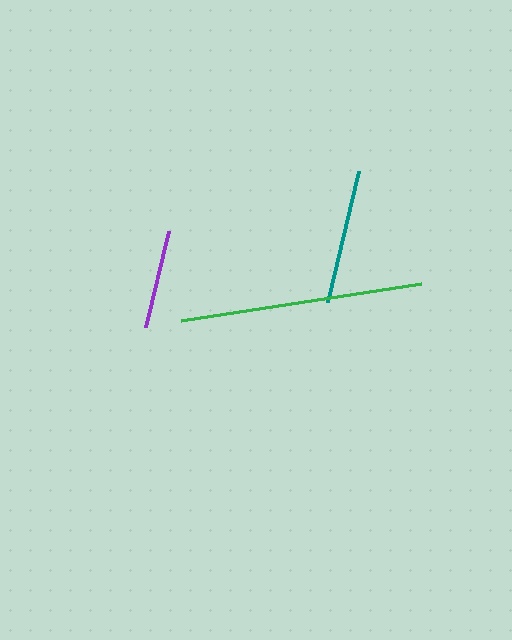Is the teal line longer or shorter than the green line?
The green line is longer than the teal line.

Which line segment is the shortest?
The purple line is the shortest at approximately 99 pixels.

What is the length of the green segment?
The green segment is approximately 243 pixels long.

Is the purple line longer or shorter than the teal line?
The teal line is longer than the purple line.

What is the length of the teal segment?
The teal segment is approximately 135 pixels long.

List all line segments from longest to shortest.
From longest to shortest: green, teal, purple.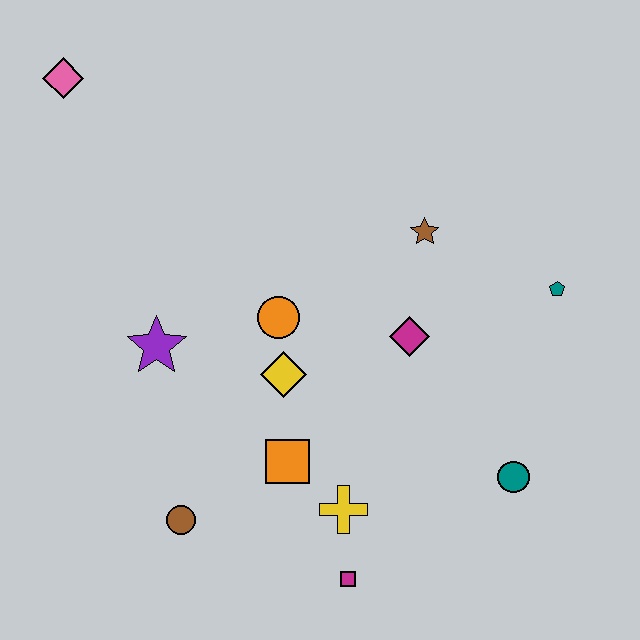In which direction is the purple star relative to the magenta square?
The purple star is above the magenta square.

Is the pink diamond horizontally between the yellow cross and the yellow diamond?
No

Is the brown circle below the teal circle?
Yes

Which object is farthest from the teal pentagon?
The pink diamond is farthest from the teal pentagon.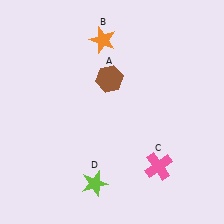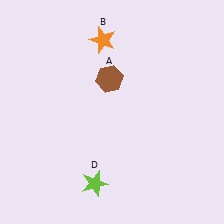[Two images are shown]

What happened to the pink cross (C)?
The pink cross (C) was removed in Image 2. It was in the bottom-right area of Image 1.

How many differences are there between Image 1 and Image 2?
There is 1 difference between the two images.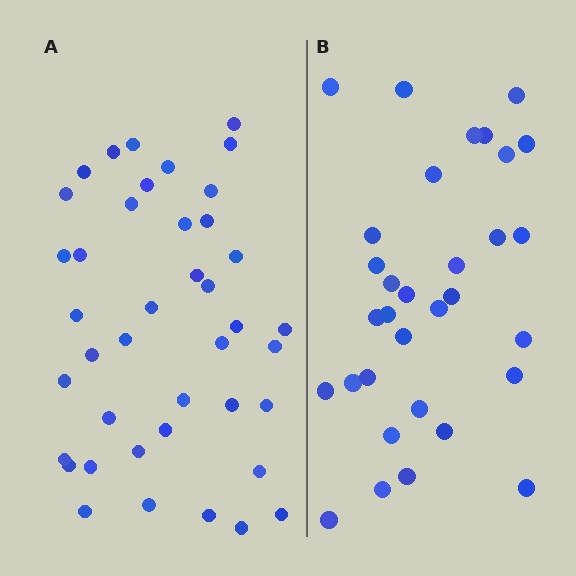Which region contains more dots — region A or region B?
Region A (the left region) has more dots.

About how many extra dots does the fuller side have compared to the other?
Region A has roughly 8 or so more dots than region B.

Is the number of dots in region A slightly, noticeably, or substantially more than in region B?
Region A has noticeably more, but not dramatically so. The ratio is roughly 1.3 to 1.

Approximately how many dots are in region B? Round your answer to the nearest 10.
About 30 dots. (The exact count is 32, which rounds to 30.)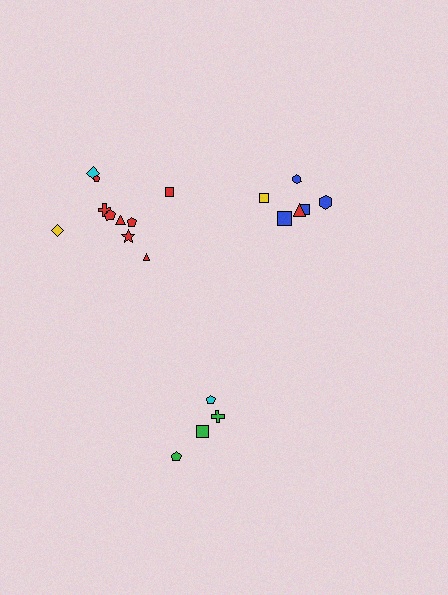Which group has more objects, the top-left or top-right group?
The top-left group.